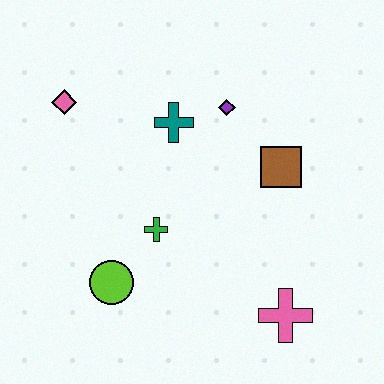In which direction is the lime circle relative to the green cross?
The lime circle is below the green cross.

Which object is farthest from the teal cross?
The pink cross is farthest from the teal cross.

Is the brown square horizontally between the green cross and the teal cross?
No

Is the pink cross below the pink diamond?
Yes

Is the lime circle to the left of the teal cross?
Yes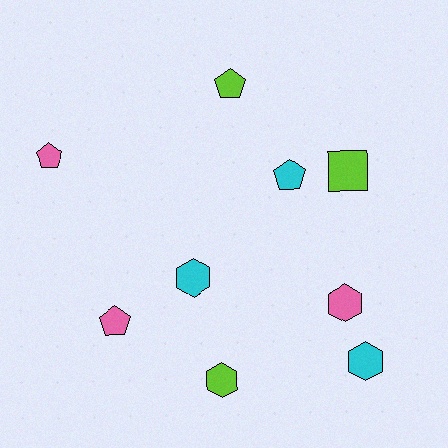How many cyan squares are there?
There are no cyan squares.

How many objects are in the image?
There are 9 objects.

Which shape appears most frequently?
Hexagon, with 4 objects.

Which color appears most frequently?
Lime, with 3 objects.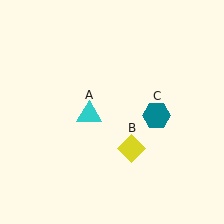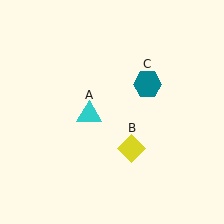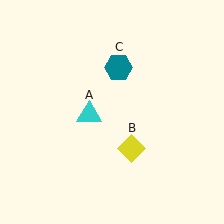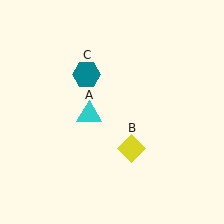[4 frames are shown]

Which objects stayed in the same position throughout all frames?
Cyan triangle (object A) and yellow diamond (object B) remained stationary.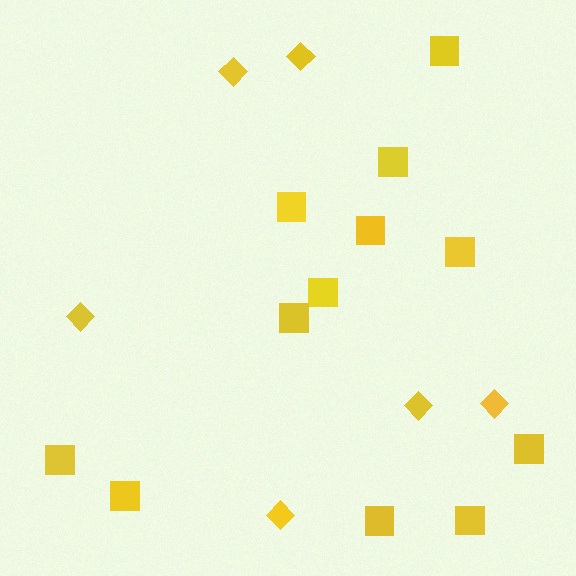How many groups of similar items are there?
There are 2 groups: one group of diamonds (6) and one group of squares (12).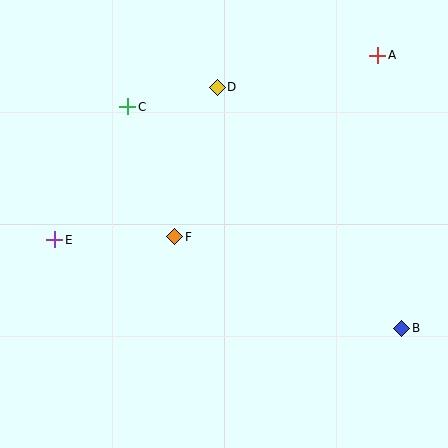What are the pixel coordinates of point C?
Point C is at (128, 107).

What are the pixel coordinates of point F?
Point F is at (175, 237).